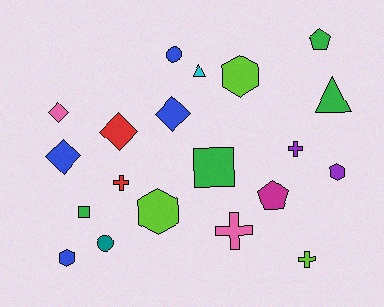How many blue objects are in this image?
There are 4 blue objects.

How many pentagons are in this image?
There are 2 pentagons.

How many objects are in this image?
There are 20 objects.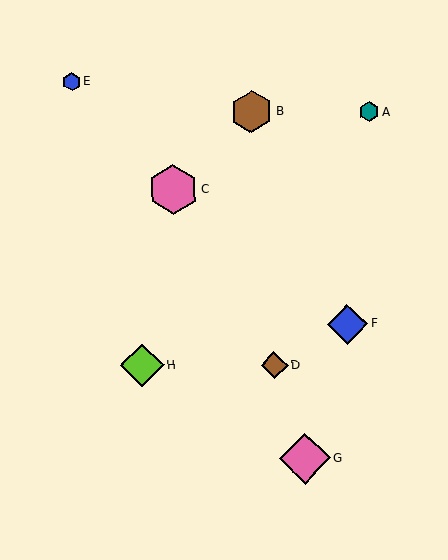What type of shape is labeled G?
Shape G is a pink diamond.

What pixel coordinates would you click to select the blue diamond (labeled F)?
Click at (347, 324) to select the blue diamond F.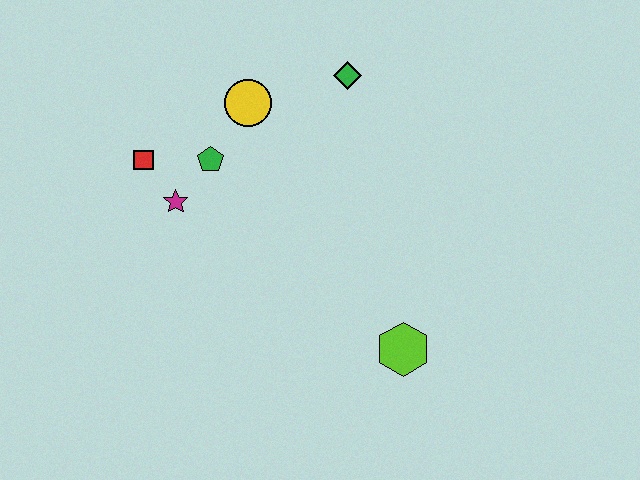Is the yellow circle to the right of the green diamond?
No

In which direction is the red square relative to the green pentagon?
The red square is to the left of the green pentagon.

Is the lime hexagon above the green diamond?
No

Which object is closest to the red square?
The magenta star is closest to the red square.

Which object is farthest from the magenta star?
The lime hexagon is farthest from the magenta star.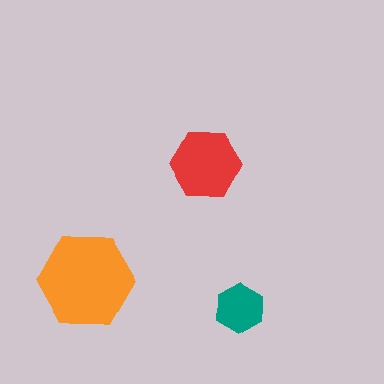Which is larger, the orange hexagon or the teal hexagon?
The orange one.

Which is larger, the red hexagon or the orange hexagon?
The orange one.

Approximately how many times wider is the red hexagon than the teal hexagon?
About 1.5 times wider.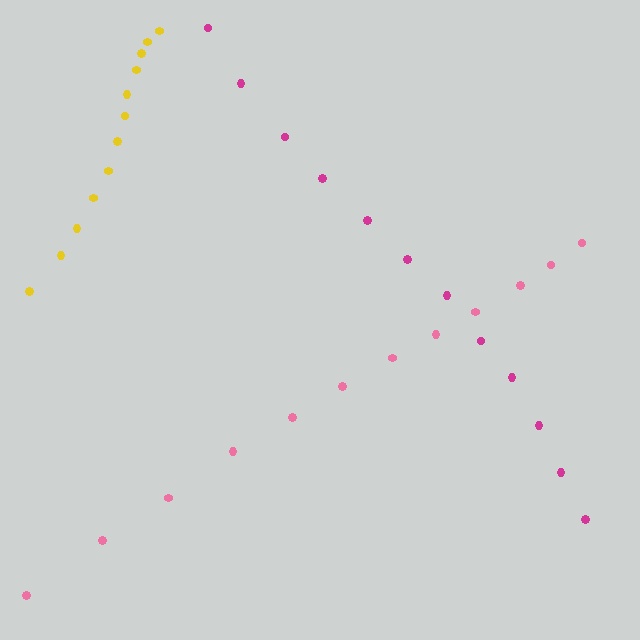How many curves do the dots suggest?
There are 3 distinct paths.